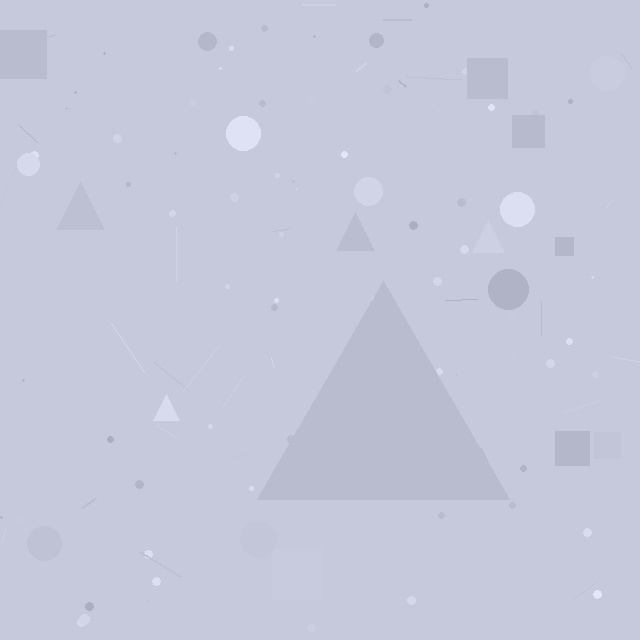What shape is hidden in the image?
A triangle is hidden in the image.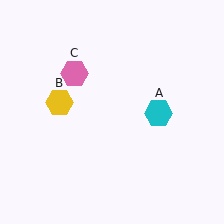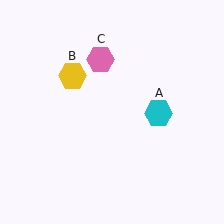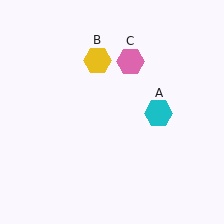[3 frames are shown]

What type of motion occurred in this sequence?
The yellow hexagon (object B), pink hexagon (object C) rotated clockwise around the center of the scene.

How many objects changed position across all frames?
2 objects changed position: yellow hexagon (object B), pink hexagon (object C).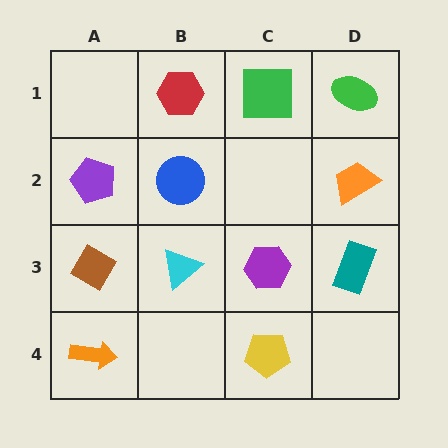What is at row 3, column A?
A brown diamond.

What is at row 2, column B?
A blue circle.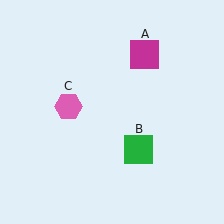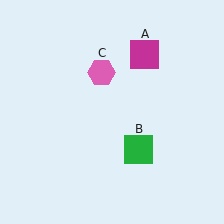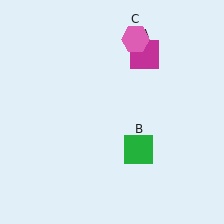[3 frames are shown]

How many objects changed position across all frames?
1 object changed position: pink hexagon (object C).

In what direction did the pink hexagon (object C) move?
The pink hexagon (object C) moved up and to the right.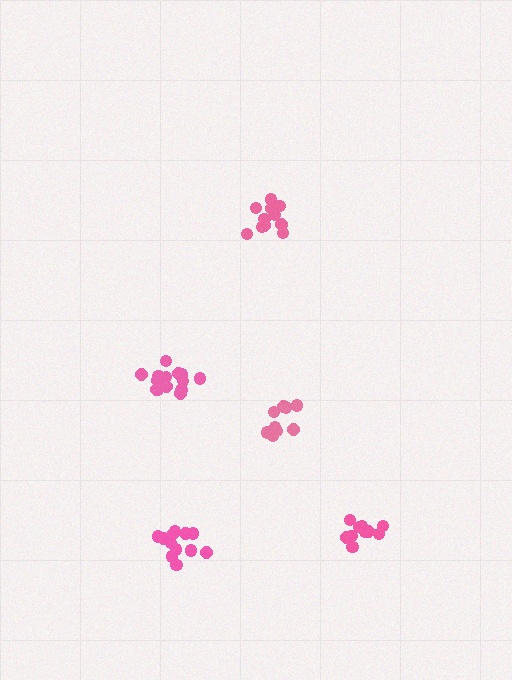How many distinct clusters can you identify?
There are 5 distinct clusters.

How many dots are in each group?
Group 1: 12 dots, Group 2: 12 dots, Group 3: 14 dots, Group 4: 9 dots, Group 5: 10 dots (57 total).